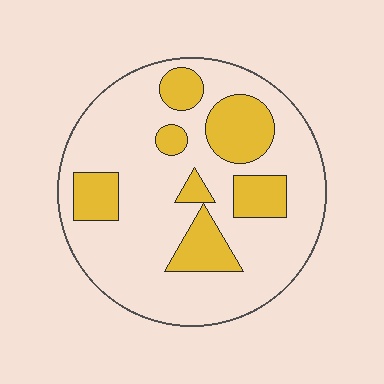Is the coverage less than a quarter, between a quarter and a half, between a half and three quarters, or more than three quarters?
Between a quarter and a half.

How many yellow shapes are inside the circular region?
7.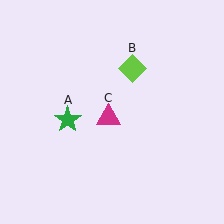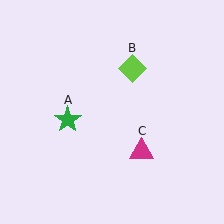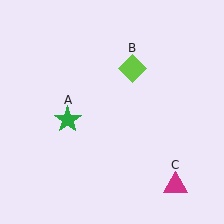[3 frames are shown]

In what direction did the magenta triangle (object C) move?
The magenta triangle (object C) moved down and to the right.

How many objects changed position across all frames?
1 object changed position: magenta triangle (object C).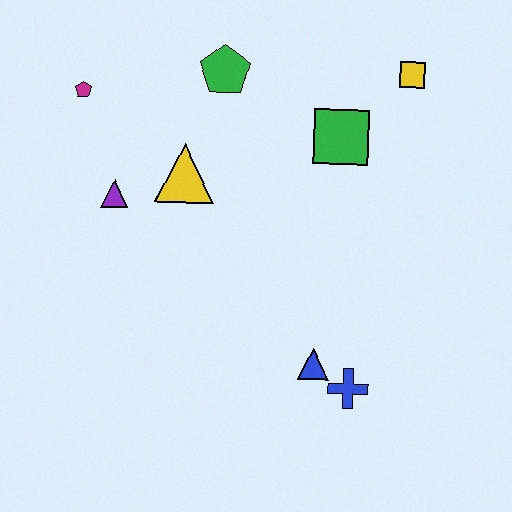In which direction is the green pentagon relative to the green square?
The green pentagon is to the left of the green square.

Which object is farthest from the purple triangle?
The yellow square is farthest from the purple triangle.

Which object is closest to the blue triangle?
The blue cross is closest to the blue triangle.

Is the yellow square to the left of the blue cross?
No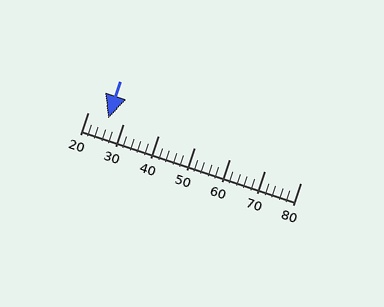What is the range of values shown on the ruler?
The ruler shows values from 20 to 80.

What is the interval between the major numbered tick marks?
The major tick marks are spaced 10 units apart.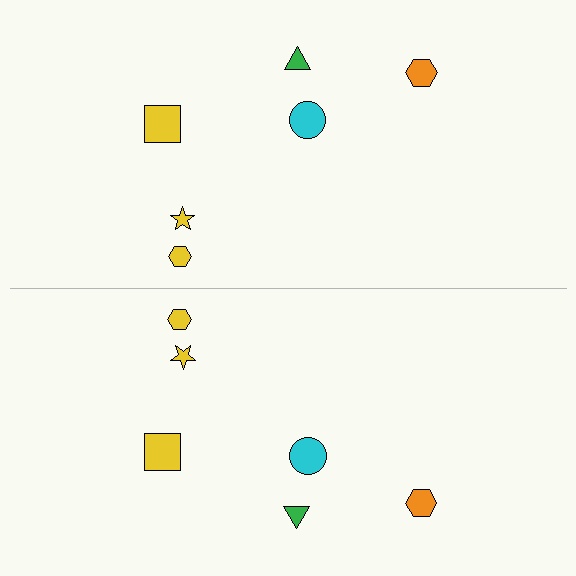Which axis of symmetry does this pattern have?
The pattern has a horizontal axis of symmetry running through the center of the image.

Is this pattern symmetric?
Yes, this pattern has bilateral (reflection) symmetry.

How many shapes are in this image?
There are 12 shapes in this image.